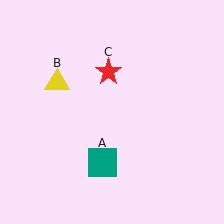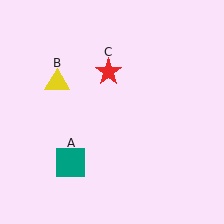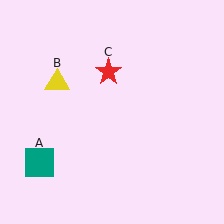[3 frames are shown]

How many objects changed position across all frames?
1 object changed position: teal square (object A).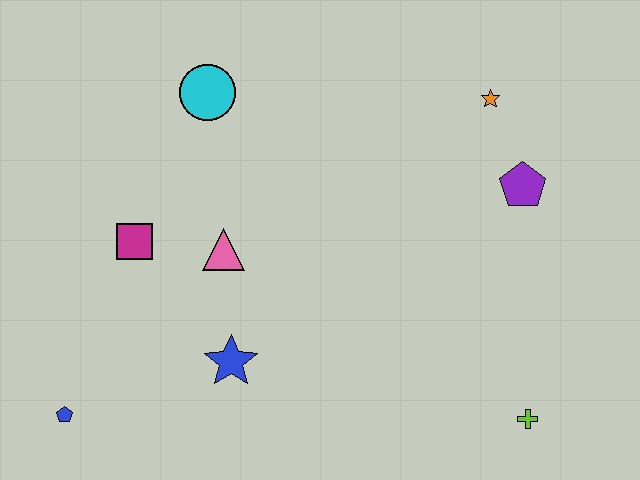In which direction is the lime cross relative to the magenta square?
The lime cross is to the right of the magenta square.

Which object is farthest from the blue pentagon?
The orange star is farthest from the blue pentagon.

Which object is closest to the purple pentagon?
The orange star is closest to the purple pentagon.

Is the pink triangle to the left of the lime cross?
Yes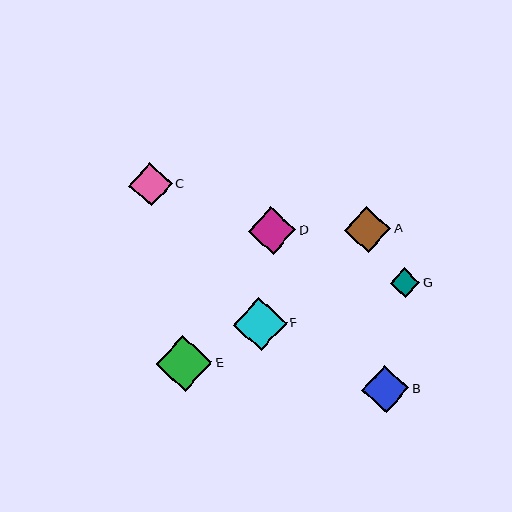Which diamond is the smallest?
Diamond G is the smallest with a size of approximately 30 pixels.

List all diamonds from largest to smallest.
From largest to smallest: E, F, D, B, A, C, G.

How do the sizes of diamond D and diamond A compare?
Diamond D and diamond A are approximately the same size.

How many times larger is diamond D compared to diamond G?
Diamond D is approximately 1.6 times the size of diamond G.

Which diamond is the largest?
Diamond E is the largest with a size of approximately 56 pixels.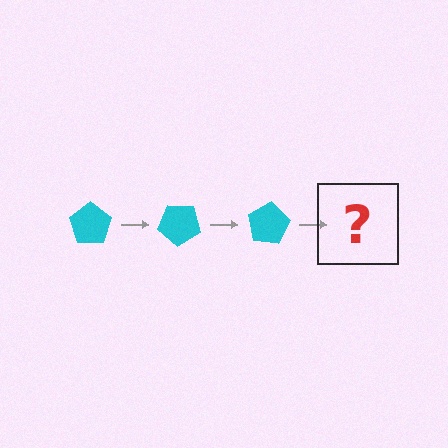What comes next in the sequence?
The next element should be a cyan pentagon rotated 120 degrees.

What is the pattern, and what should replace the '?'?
The pattern is that the pentagon rotates 40 degrees each step. The '?' should be a cyan pentagon rotated 120 degrees.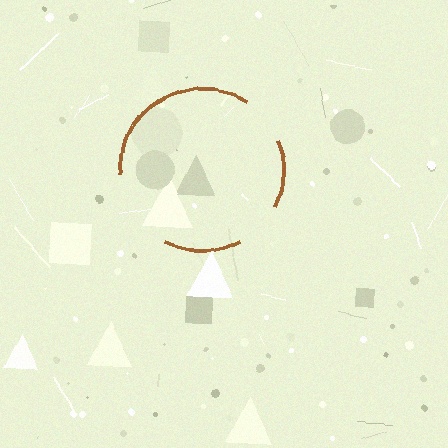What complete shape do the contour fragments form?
The contour fragments form a circle.